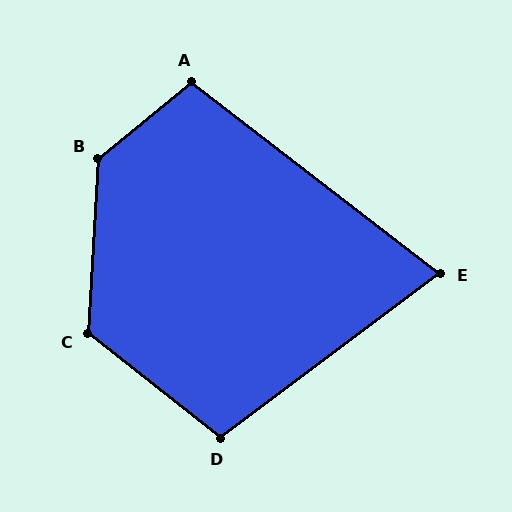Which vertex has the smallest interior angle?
E, at approximately 74 degrees.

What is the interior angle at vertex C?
Approximately 125 degrees (obtuse).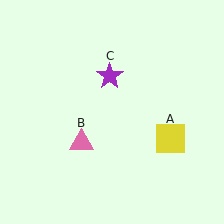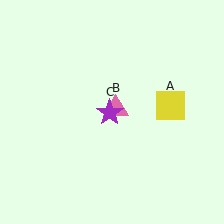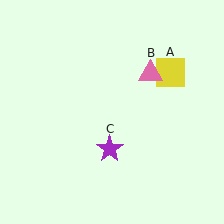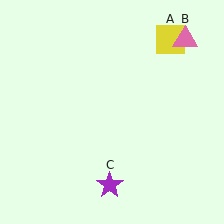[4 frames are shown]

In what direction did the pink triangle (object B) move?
The pink triangle (object B) moved up and to the right.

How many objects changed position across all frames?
3 objects changed position: yellow square (object A), pink triangle (object B), purple star (object C).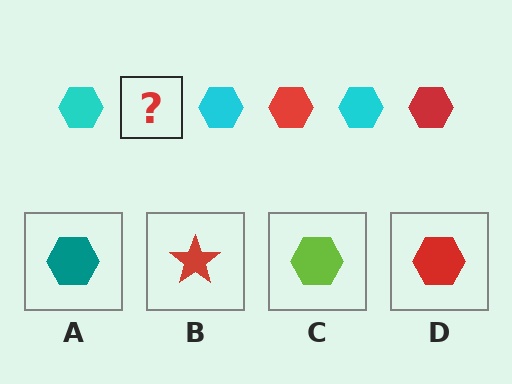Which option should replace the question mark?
Option D.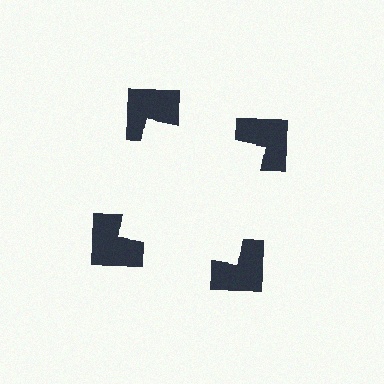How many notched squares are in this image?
There are 4 — one at each vertex of the illusory square.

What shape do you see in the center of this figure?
An illusory square — its edges are inferred from the aligned wedge cuts in the notched squares, not physically drawn.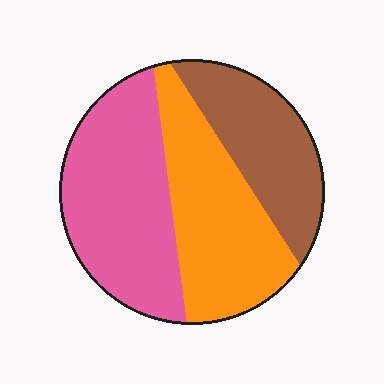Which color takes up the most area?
Pink, at roughly 40%.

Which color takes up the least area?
Brown, at roughly 25%.